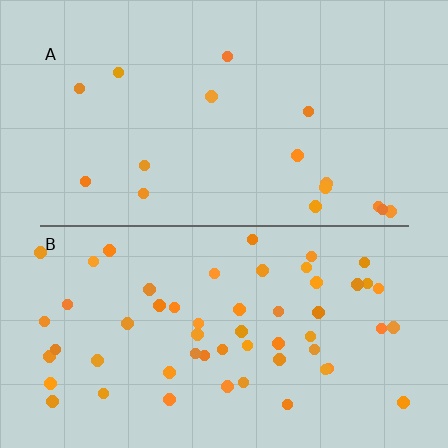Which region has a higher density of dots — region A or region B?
B (the bottom).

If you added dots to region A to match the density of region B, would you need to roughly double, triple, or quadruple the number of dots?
Approximately triple.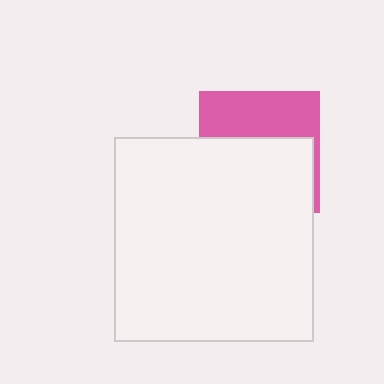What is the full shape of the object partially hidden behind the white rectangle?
The partially hidden object is a pink square.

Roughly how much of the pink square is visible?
A small part of it is visible (roughly 41%).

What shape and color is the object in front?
The object in front is a white rectangle.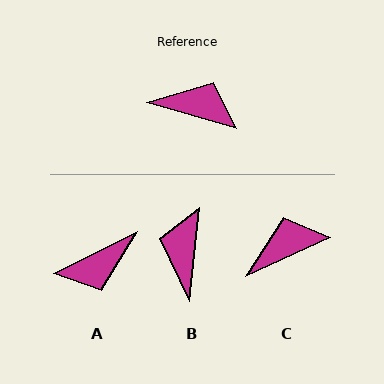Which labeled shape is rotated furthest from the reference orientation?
A, about 137 degrees away.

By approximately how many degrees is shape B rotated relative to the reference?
Approximately 100 degrees counter-clockwise.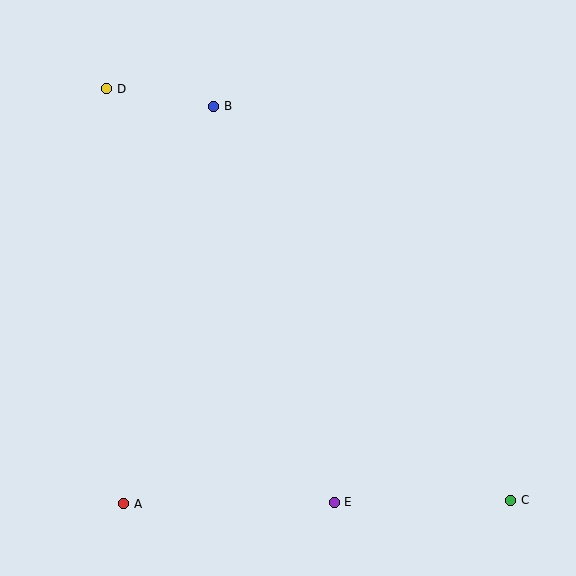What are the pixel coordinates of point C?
Point C is at (511, 500).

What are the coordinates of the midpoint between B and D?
The midpoint between B and D is at (160, 97).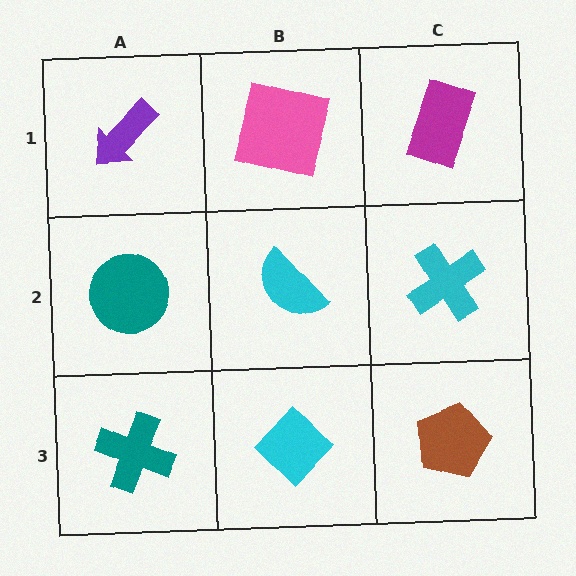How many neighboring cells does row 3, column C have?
2.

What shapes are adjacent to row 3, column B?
A cyan semicircle (row 2, column B), a teal cross (row 3, column A), a brown pentagon (row 3, column C).